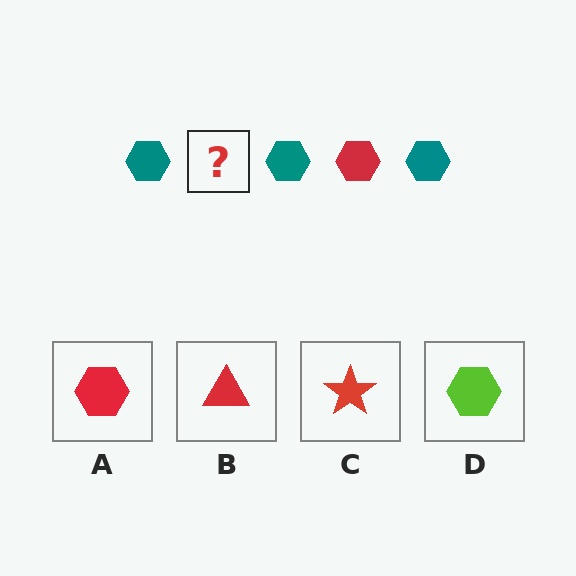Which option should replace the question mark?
Option A.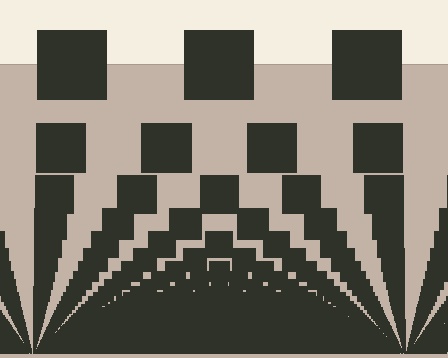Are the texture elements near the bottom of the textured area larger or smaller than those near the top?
Smaller. The gradient is inverted — elements near the bottom are smaller and denser.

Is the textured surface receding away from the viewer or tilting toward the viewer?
The surface appears to tilt toward the viewer. Texture elements get larger and sparser toward the top.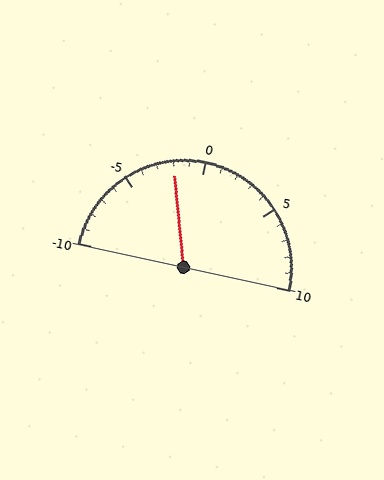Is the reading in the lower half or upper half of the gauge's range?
The reading is in the lower half of the range (-10 to 10).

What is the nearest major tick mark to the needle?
The nearest major tick mark is 0.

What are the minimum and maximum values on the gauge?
The gauge ranges from -10 to 10.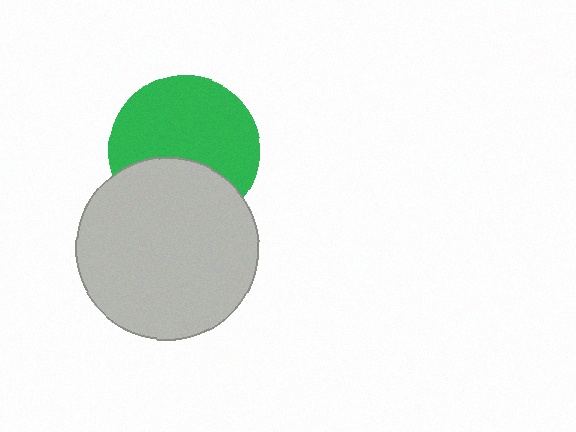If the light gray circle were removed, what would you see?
You would see the complete green circle.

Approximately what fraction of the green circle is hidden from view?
Roughly 36% of the green circle is hidden behind the light gray circle.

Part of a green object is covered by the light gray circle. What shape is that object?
It is a circle.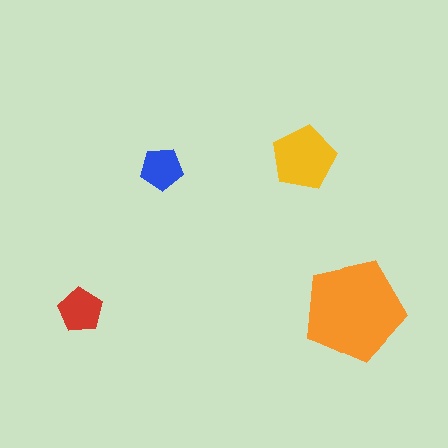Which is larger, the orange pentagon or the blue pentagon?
The orange one.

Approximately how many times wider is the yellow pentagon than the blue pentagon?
About 1.5 times wider.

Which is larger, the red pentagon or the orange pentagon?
The orange one.